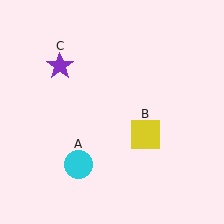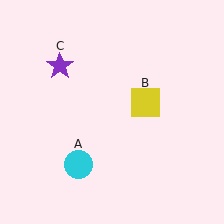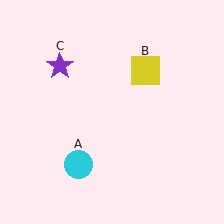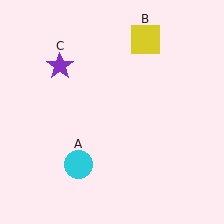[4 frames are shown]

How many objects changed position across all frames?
1 object changed position: yellow square (object B).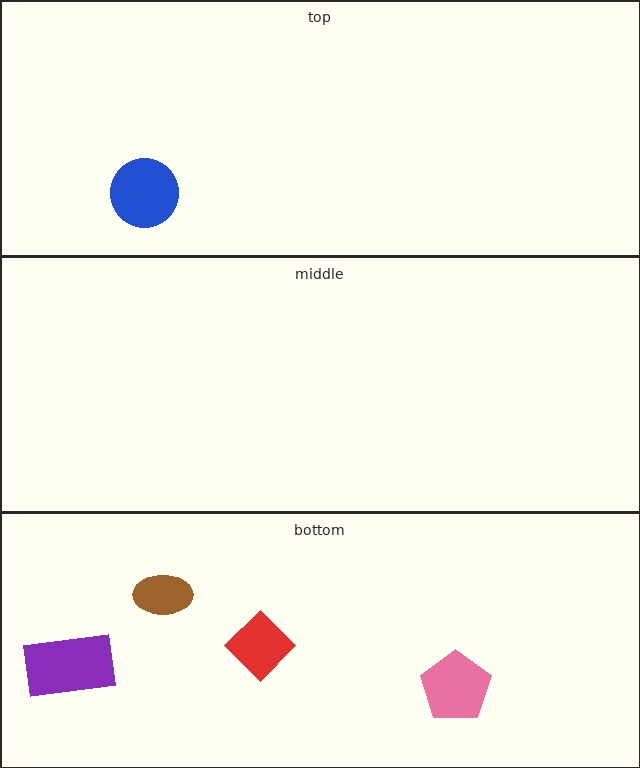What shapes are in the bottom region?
The pink pentagon, the purple rectangle, the red diamond, the brown ellipse.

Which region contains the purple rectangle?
The bottom region.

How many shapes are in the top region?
1.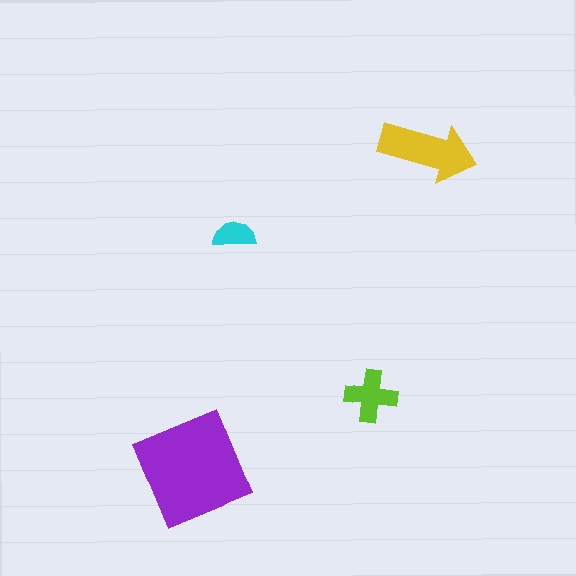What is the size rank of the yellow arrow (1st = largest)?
2nd.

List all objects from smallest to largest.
The cyan semicircle, the lime cross, the yellow arrow, the purple square.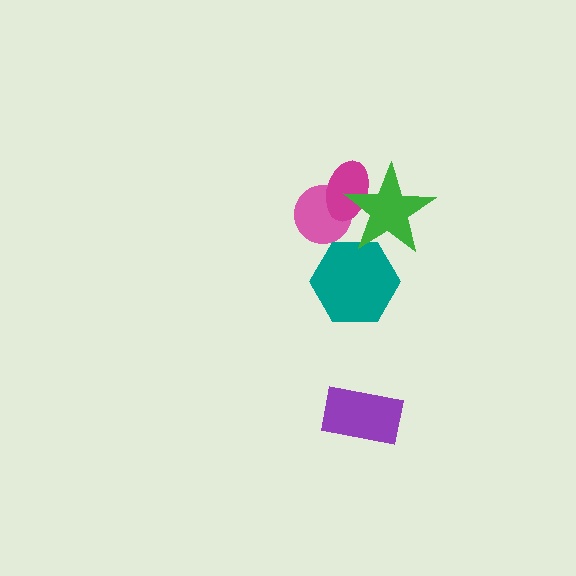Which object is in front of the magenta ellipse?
The green star is in front of the magenta ellipse.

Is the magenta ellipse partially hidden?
Yes, it is partially covered by another shape.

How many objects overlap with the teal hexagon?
1 object overlaps with the teal hexagon.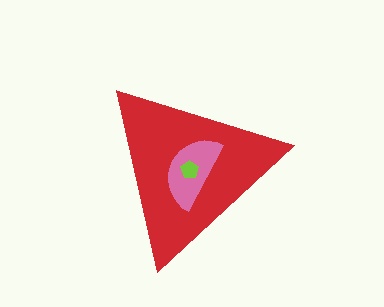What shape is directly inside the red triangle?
The pink semicircle.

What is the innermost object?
The lime pentagon.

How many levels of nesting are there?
3.